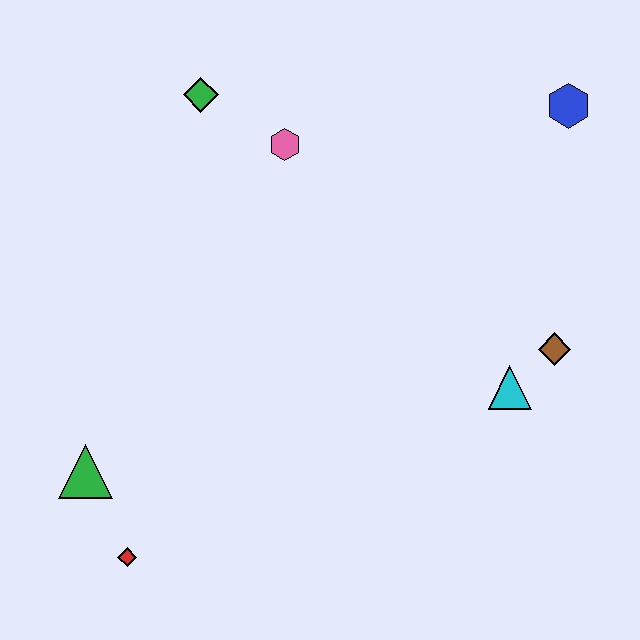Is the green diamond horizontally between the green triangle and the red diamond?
No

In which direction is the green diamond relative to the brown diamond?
The green diamond is to the left of the brown diamond.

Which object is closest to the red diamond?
The green triangle is closest to the red diamond.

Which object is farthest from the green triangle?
The blue hexagon is farthest from the green triangle.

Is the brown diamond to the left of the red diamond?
No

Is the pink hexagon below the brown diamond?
No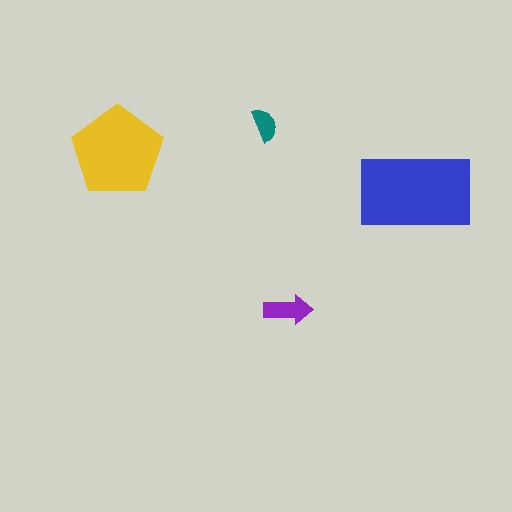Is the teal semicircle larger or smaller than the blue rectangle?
Smaller.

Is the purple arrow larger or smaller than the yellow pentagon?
Smaller.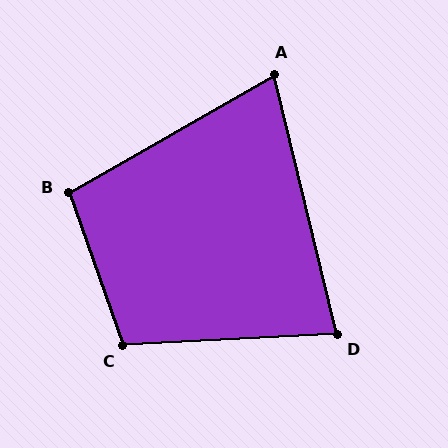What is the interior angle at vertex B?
Approximately 101 degrees (obtuse).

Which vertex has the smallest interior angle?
A, at approximately 74 degrees.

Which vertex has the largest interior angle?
C, at approximately 106 degrees.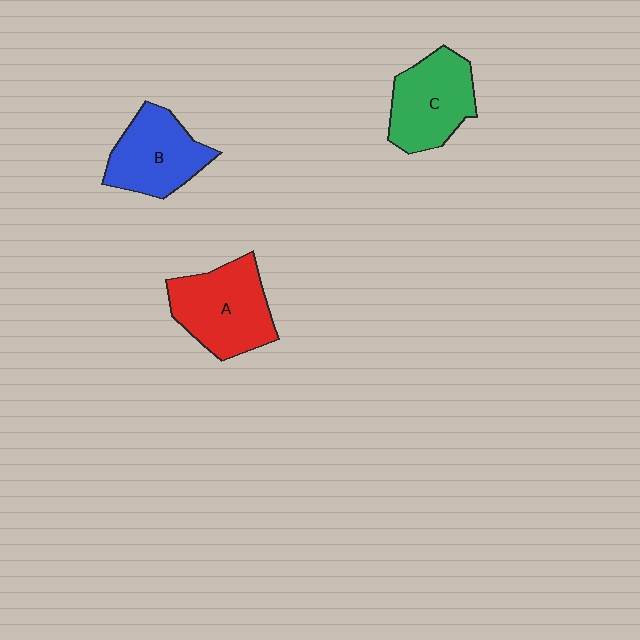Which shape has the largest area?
Shape A (red).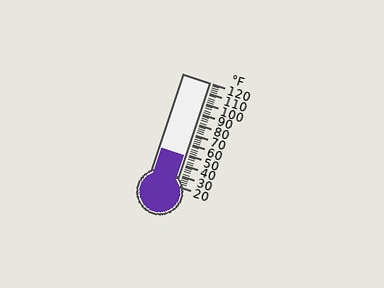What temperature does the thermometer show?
The thermometer shows approximately 48°F.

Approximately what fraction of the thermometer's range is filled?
The thermometer is filled to approximately 30% of its range.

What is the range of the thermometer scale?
The thermometer scale ranges from 20°F to 120°F.